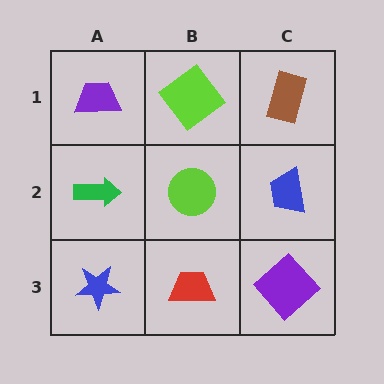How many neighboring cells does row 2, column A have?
3.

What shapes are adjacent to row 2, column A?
A purple trapezoid (row 1, column A), a blue star (row 3, column A), a lime circle (row 2, column B).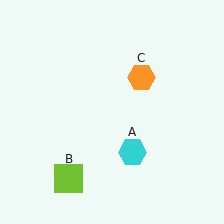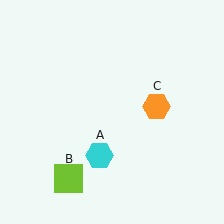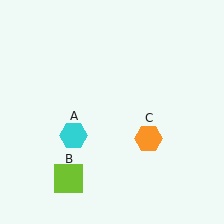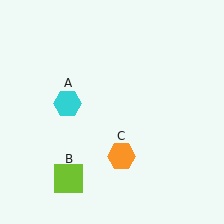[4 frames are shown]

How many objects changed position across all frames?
2 objects changed position: cyan hexagon (object A), orange hexagon (object C).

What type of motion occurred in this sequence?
The cyan hexagon (object A), orange hexagon (object C) rotated clockwise around the center of the scene.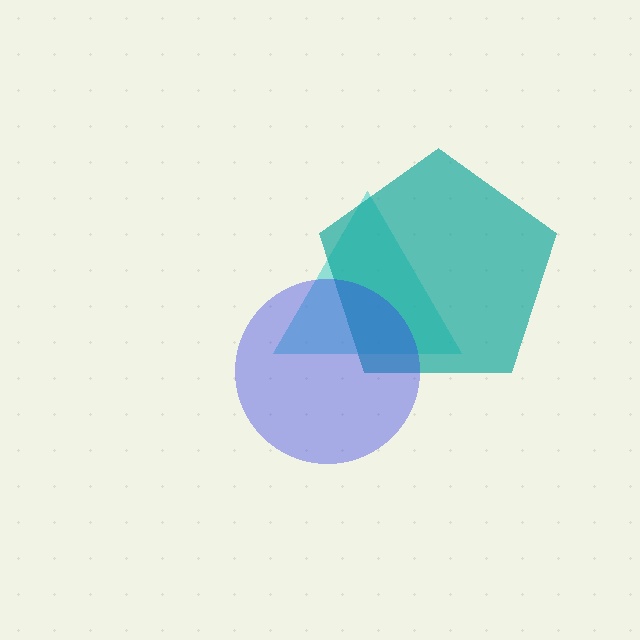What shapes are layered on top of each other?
The layered shapes are: a cyan triangle, a teal pentagon, a blue circle.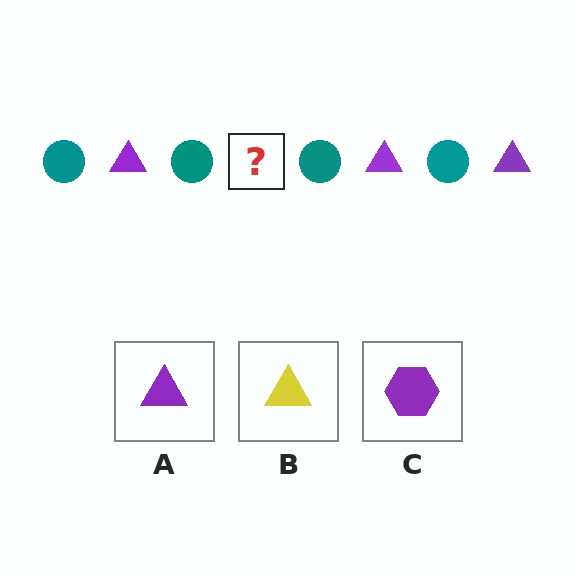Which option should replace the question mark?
Option A.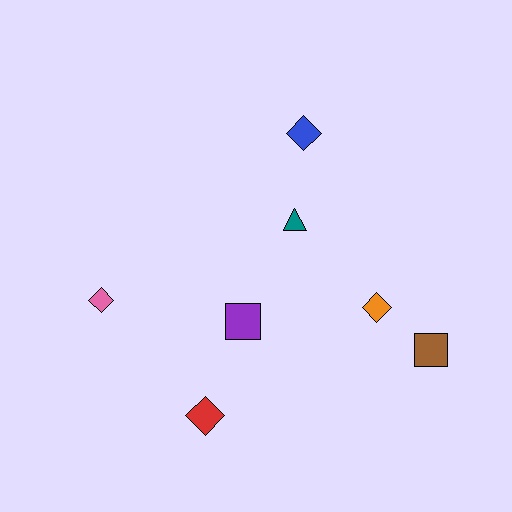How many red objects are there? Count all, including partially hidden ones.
There is 1 red object.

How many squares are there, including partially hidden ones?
There are 2 squares.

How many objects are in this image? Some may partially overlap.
There are 7 objects.